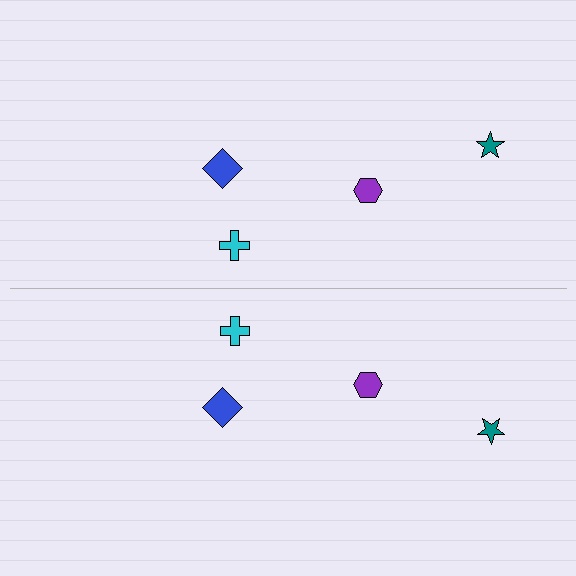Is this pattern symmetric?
Yes, this pattern has bilateral (reflection) symmetry.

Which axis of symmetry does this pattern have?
The pattern has a horizontal axis of symmetry running through the center of the image.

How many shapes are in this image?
There are 8 shapes in this image.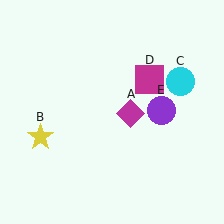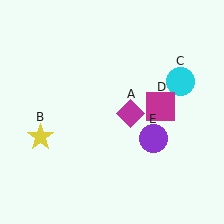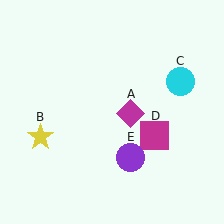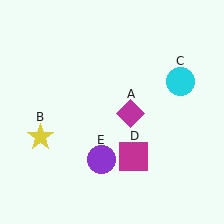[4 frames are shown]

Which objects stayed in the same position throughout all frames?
Magenta diamond (object A) and yellow star (object B) and cyan circle (object C) remained stationary.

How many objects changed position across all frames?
2 objects changed position: magenta square (object D), purple circle (object E).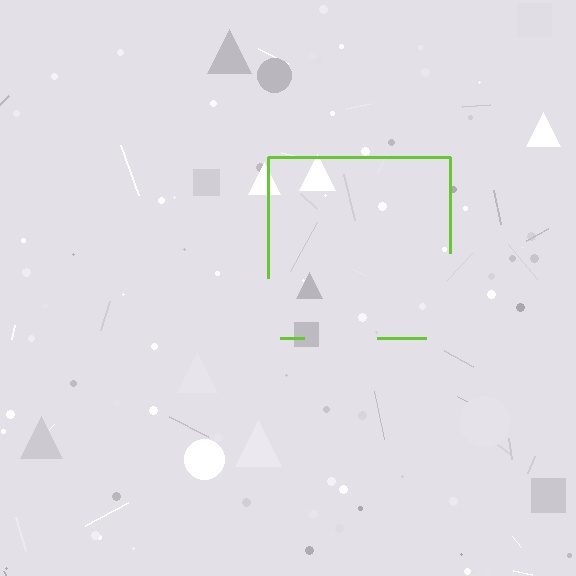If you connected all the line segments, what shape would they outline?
They would outline a square.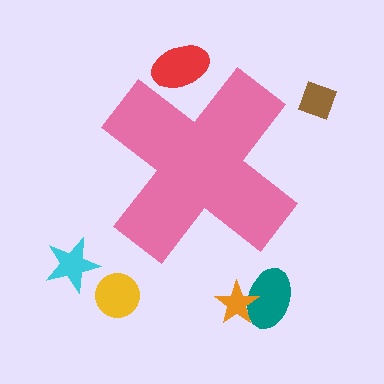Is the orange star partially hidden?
No, the orange star is fully visible.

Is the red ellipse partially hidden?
Yes, the red ellipse is partially hidden behind the pink cross.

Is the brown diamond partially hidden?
No, the brown diamond is fully visible.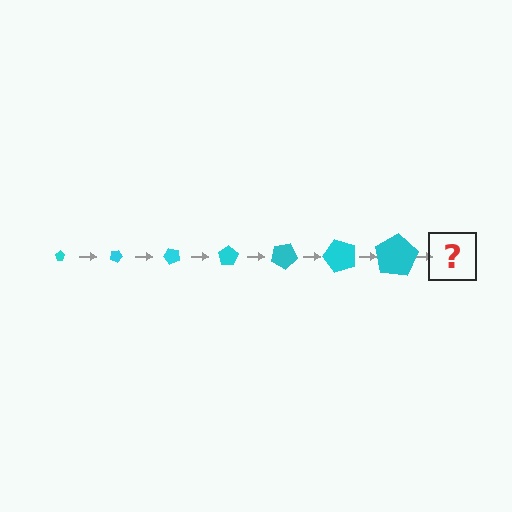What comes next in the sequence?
The next element should be a pentagon, larger than the previous one and rotated 175 degrees from the start.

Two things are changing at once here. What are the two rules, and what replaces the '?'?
The two rules are that the pentagon grows larger each step and it rotates 25 degrees each step. The '?' should be a pentagon, larger than the previous one and rotated 175 degrees from the start.